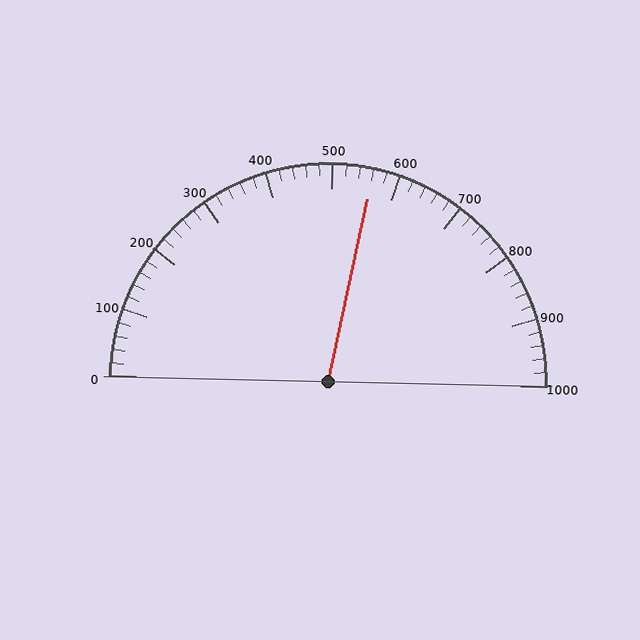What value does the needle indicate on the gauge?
The needle indicates approximately 560.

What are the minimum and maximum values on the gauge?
The gauge ranges from 0 to 1000.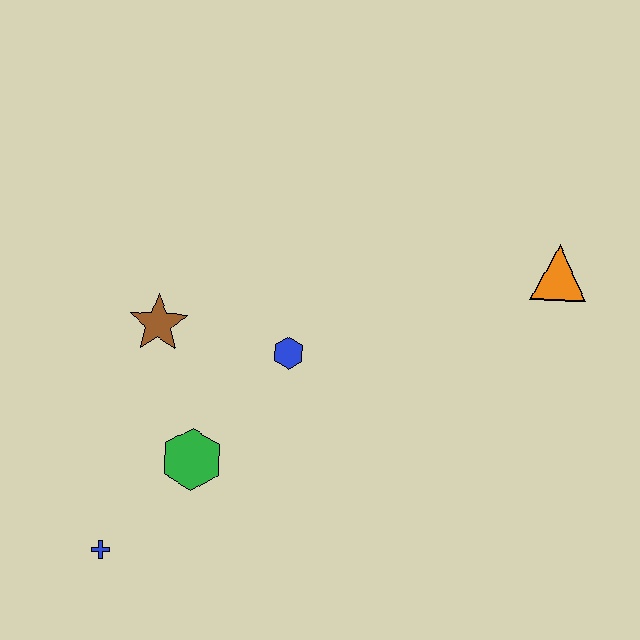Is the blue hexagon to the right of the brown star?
Yes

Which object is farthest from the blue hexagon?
The orange triangle is farthest from the blue hexagon.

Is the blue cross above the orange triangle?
No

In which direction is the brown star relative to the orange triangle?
The brown star is to the left of the orange triangle.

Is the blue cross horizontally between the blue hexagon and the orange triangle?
No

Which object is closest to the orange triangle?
The blue hexagon is closest to the orange triangle.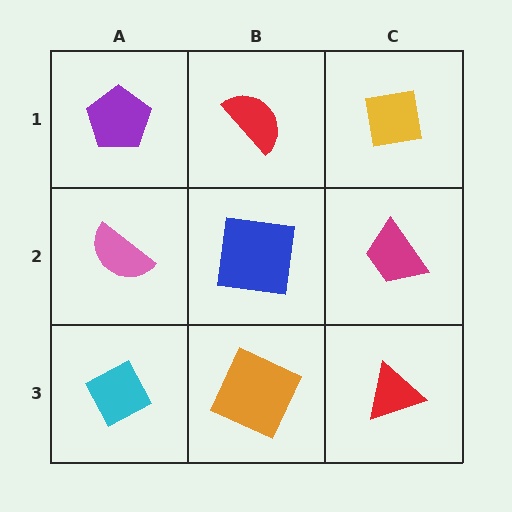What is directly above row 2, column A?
A purple pentagon.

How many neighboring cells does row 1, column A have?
2.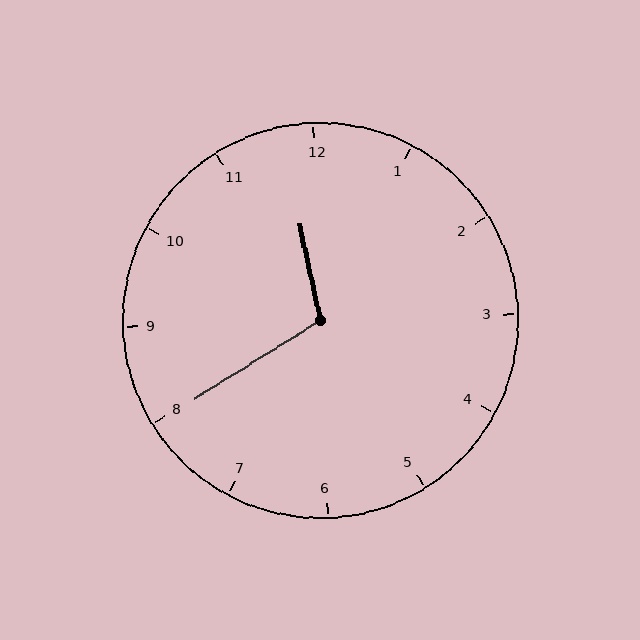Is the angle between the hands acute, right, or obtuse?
It is obtuse.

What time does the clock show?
11:40.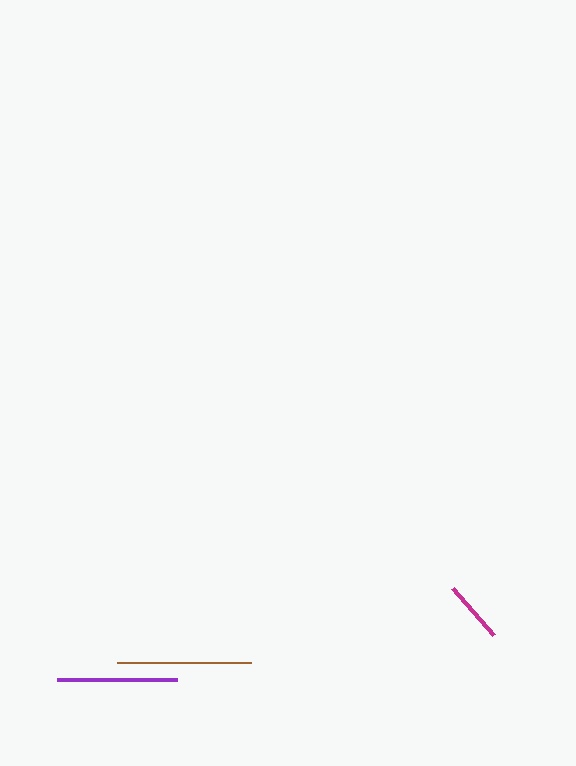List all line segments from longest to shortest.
From longest to shortest: brown, purple, magenta.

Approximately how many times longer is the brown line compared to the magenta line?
The brown line is approximately 2.2 times the length of the magenta line.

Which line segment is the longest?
The brown line is the longest at approximately 134 pixels.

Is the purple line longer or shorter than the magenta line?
The purple line is longer than the magenta line.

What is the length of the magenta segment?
The magenta segment is approximately 62 pixels long.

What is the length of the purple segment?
The purple segment is approximately 120 pixels long.